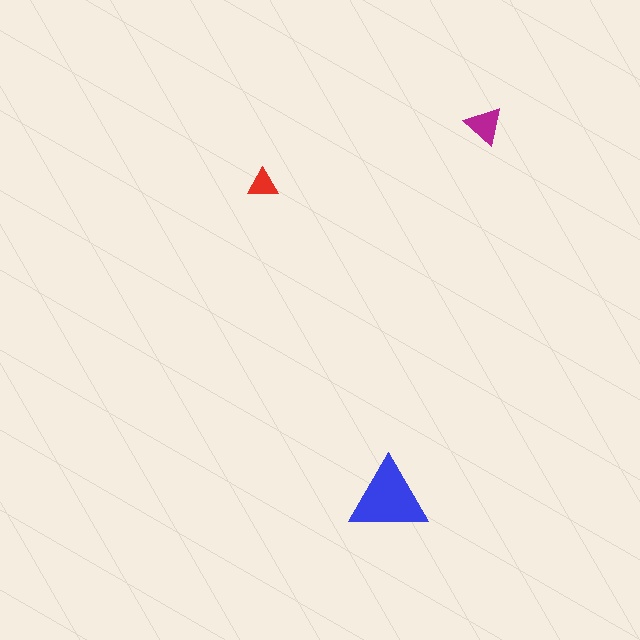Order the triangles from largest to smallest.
the blue one, the magenta one, the red one.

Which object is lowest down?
The blue triangle is bottommost.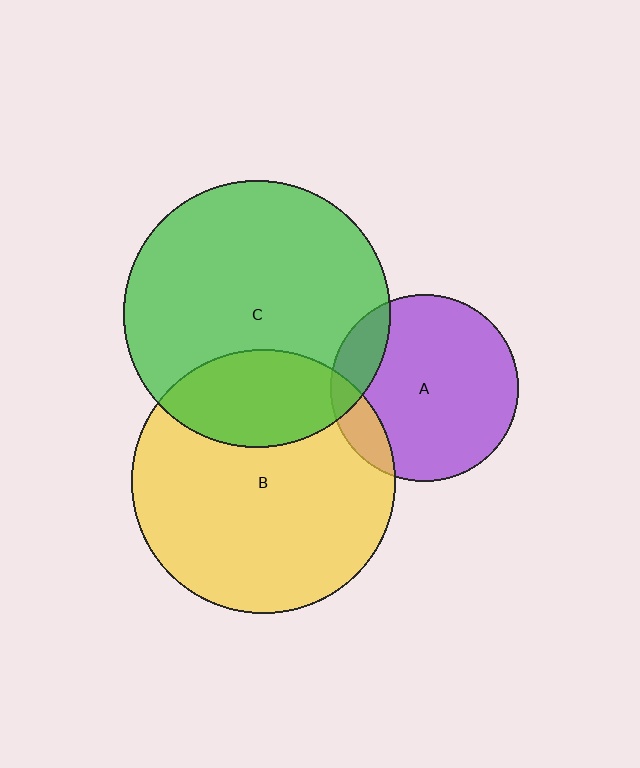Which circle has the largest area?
Circle C (green).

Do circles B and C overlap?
Yes.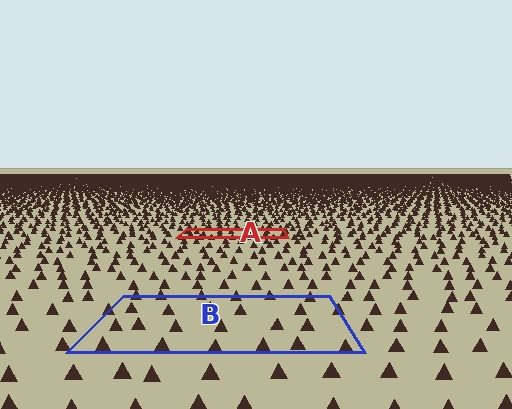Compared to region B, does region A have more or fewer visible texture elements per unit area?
Region A has more texture elements per unit area — they are packed more densely because it is farther away.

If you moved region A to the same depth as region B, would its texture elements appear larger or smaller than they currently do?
They would appear larger. At a closer depth, the same texture elements are projected at a bigger on-screen size.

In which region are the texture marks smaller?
The texture marks are smaller in region A, because it is farther away.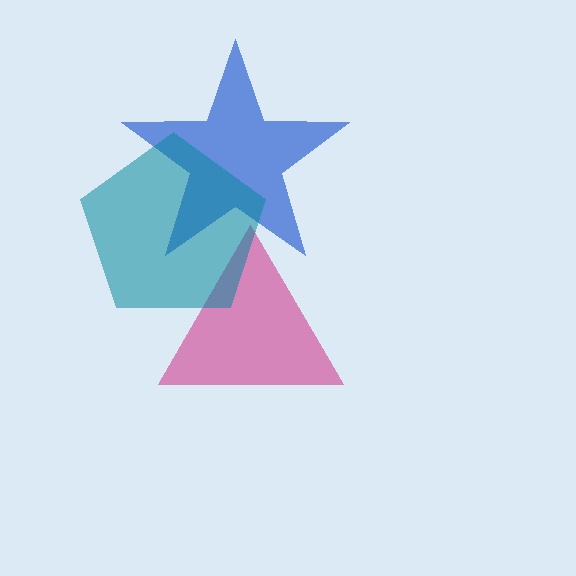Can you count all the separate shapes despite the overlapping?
Yes, there are 3 separate shapes.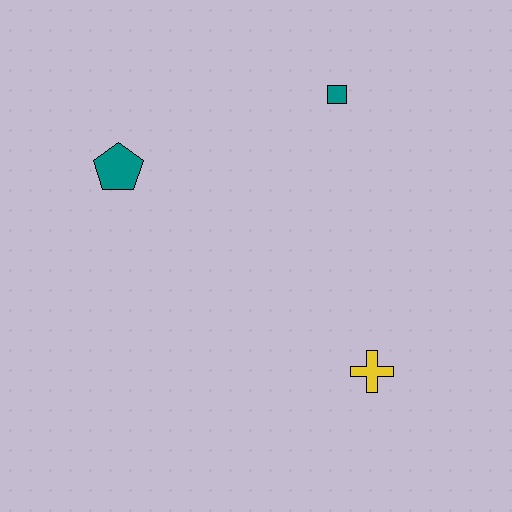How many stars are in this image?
There are no stars.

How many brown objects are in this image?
There are no brown objects.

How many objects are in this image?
There are 3 objects.